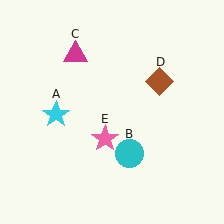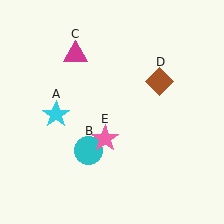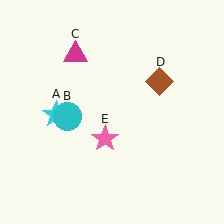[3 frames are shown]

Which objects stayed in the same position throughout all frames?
Cyan star (object A) and magenta triangle (object C) and brown diamond (object D) and pink star (object E) remained stationary.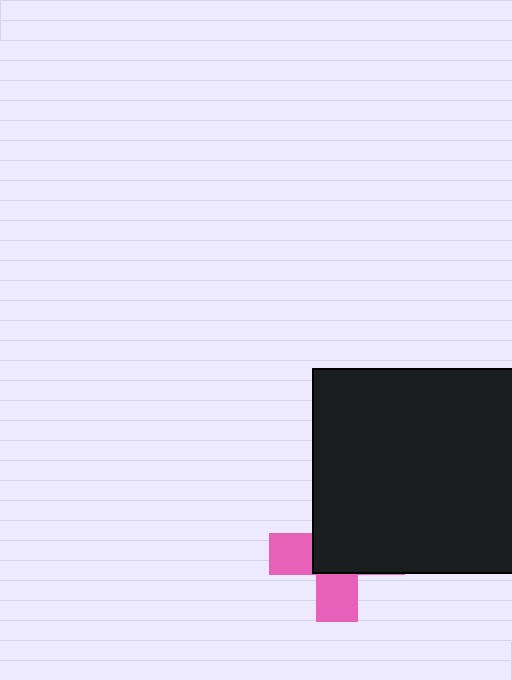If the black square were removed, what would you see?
You would see the complete pink cross.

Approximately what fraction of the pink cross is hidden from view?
Roughly 60% of the pink cross is hidden behind the black square.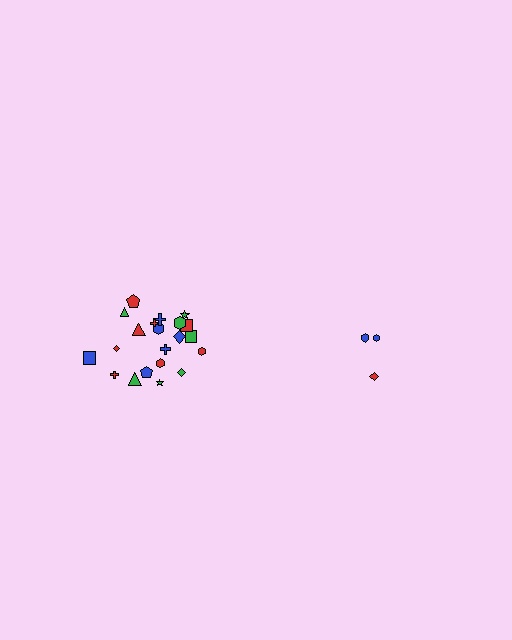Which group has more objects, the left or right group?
The left group.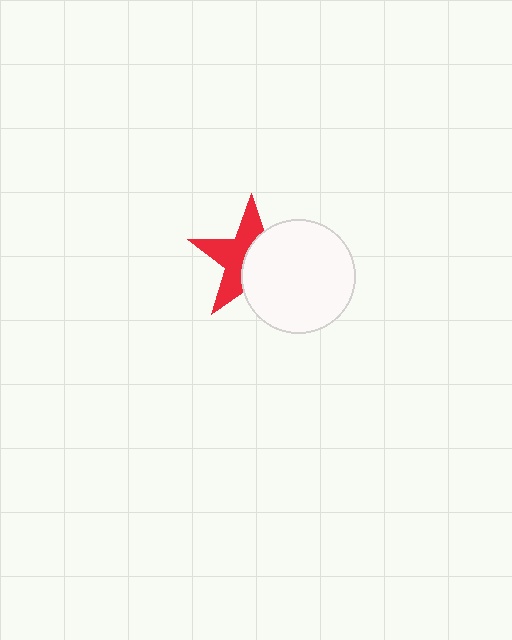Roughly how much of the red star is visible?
About half of it is visible (roughly 50%).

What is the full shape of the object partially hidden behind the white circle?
The partially hidden object is a red star.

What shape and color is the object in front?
The object in front is a white circle.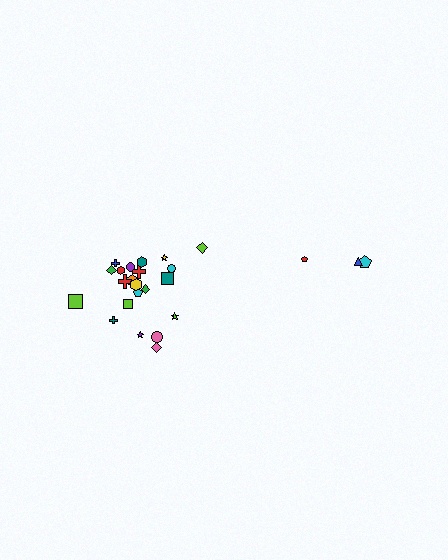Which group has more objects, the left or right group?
The left group.